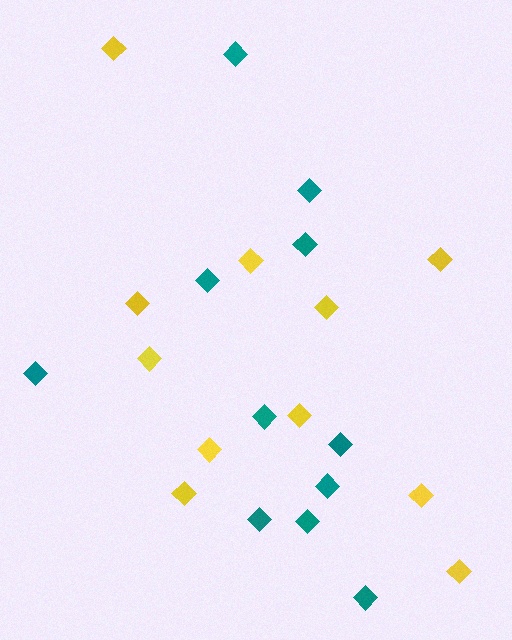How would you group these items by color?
There are 2 groups: one group of yellow diamonds (11) and one group of teal diamonds (11).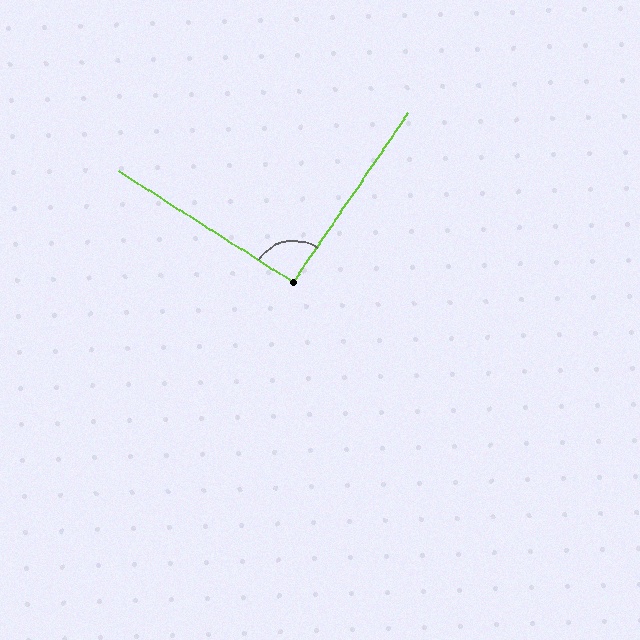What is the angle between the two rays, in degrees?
Approximately 91 degrees.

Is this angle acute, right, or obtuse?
It is approximately a right angle.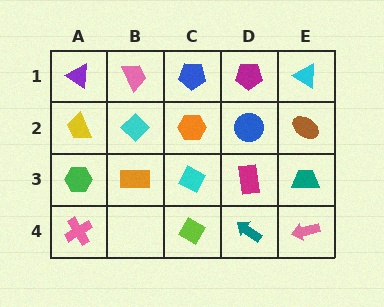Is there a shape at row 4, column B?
No, that cell is empty.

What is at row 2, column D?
A blue circle.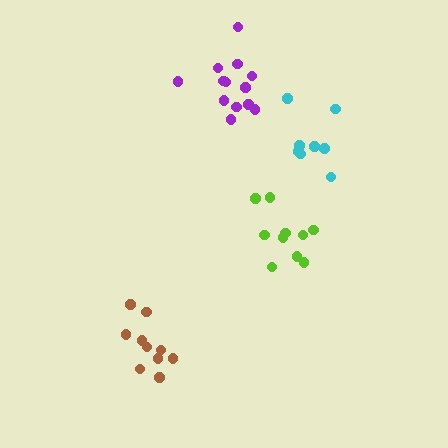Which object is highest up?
The purple cluster is topmost.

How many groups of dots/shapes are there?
There are 4 groups.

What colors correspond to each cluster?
The clusters are colored: lime, purple, cyan, brown.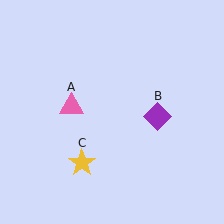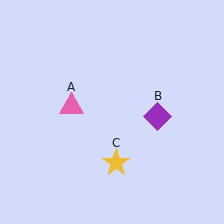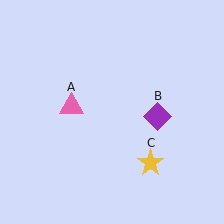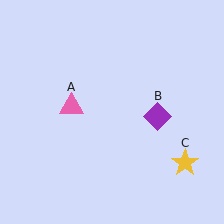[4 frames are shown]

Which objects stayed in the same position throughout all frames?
Pink triangle (object A) and purple diamond (object B) remained stationary.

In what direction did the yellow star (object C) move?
The yellow star (object C) moved right.